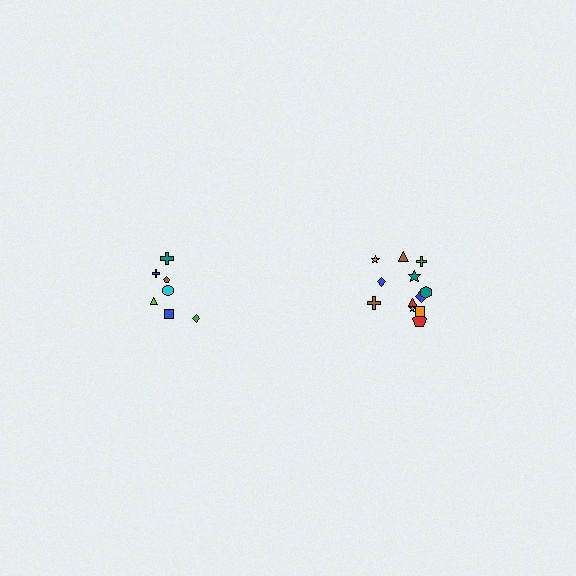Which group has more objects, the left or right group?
The right group.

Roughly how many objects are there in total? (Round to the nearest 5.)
Roughly 20 objects in total.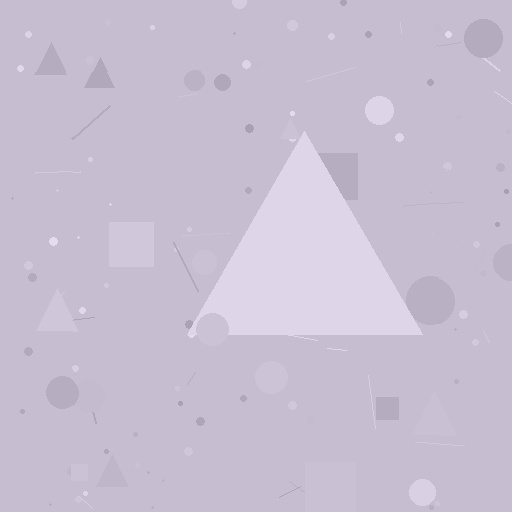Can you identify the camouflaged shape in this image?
The camouflaged shape is a triangle.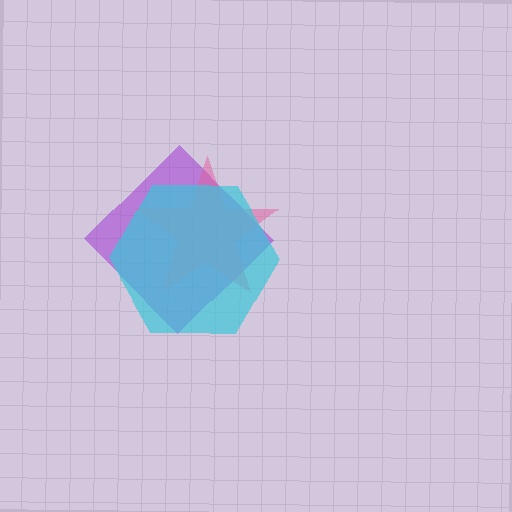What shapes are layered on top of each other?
The layered shapes are: a purple diamond, a pink star, a cyan hexagon.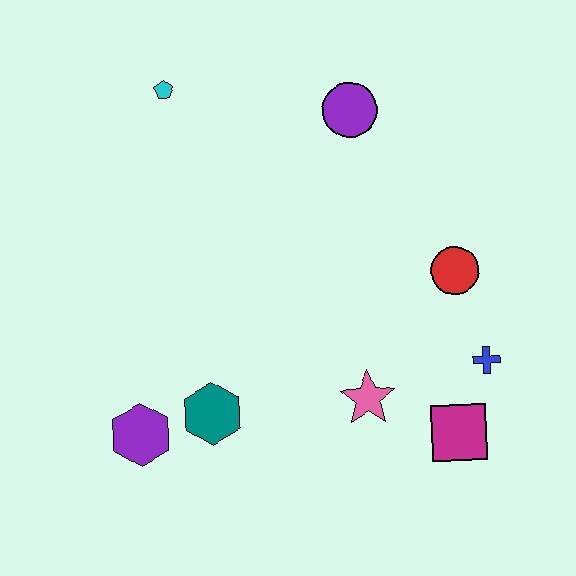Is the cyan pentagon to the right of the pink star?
No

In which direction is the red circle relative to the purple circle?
The red circle is below the purple circle.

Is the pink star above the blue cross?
No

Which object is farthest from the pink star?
The cyan pentagon is farthest from the pink star.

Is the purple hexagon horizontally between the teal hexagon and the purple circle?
No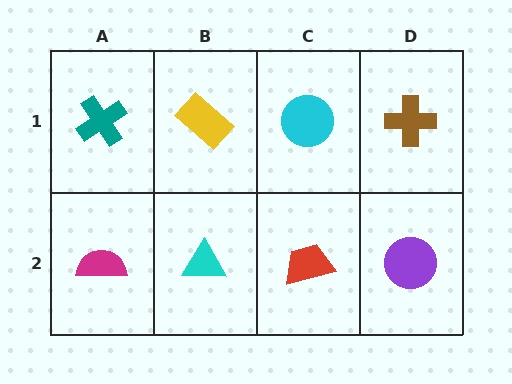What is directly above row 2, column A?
A teal cross.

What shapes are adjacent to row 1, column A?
A magenta semicircle (row 2, column A), a yellow rectangle (row 1, column B).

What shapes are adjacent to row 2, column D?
A brown cross (row 1, column D), a red trapezoid (row 2, column C).